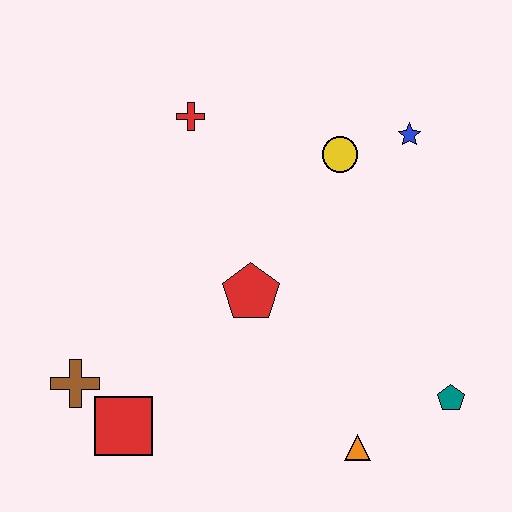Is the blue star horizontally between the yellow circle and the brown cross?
No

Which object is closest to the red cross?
The yellow circle is closest to the red cross.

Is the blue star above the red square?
Yes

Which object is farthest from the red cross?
The teal pentagon is farthest from the red cross.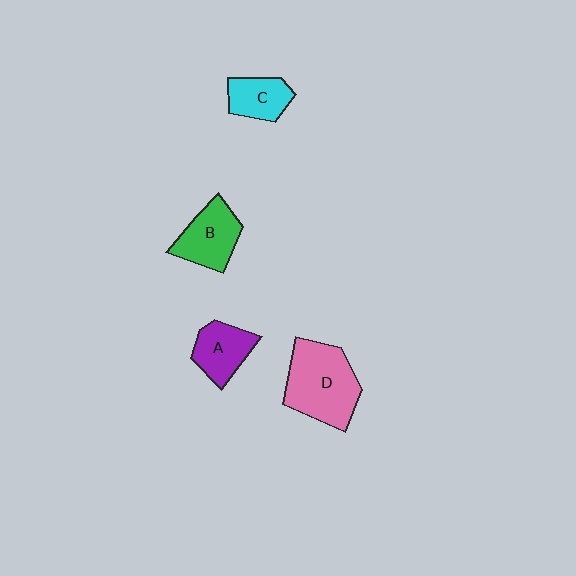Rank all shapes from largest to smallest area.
From largest to smallest: D (pink), B (green), A (purple), C (cyan).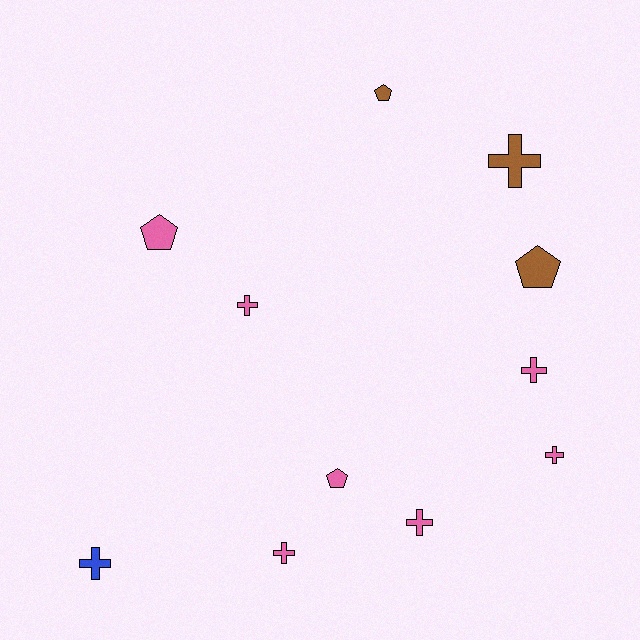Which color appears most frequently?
Pink, with 7 objects.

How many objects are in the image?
There are 11 objects.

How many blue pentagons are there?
There are no blue pentagons.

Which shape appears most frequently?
Cross, with 7 objects.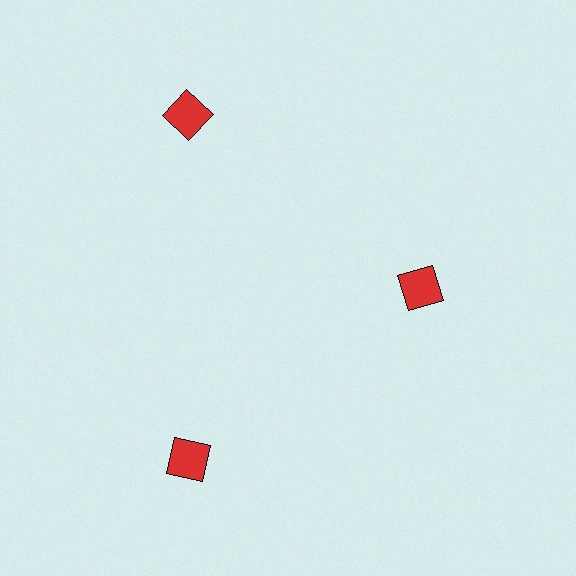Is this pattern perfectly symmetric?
No. The 3 red squares are arranged in a ring, but one element near the 3 o'clock position is pulled inward toward the center, breaking the 3-fold rotational symmetry.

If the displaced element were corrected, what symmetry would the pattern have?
It would have 3-fold rotational symmetry — the pattern would map onto itself every 120 degrees.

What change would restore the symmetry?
The symmetry would be restored by moving it outward, back onto the ring so that all 3 squares sit at equal angles and equal distance from the center.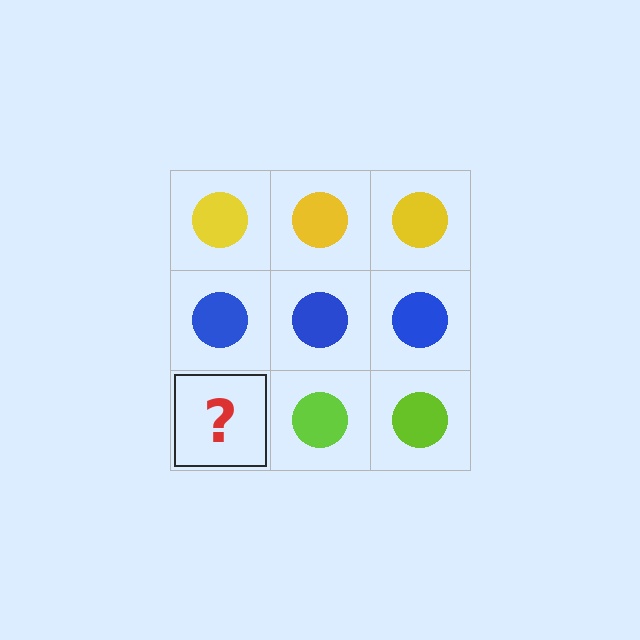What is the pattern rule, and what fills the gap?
The rule is that each row has a consistent color. The gap should be filled with a lime circle.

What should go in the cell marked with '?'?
The missing cell should contain a lime circle.